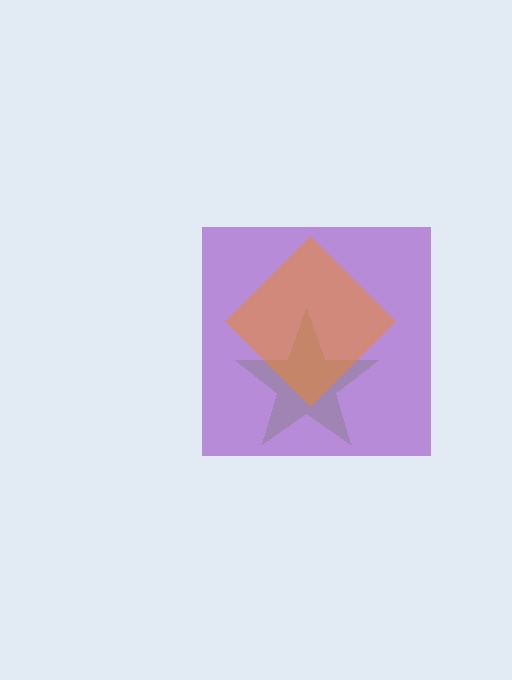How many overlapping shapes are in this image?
There are 3 overlapping shapes in the image.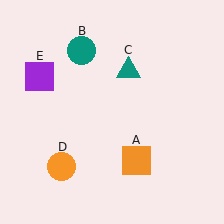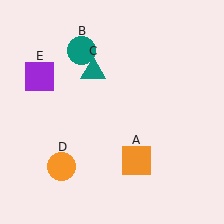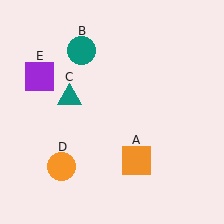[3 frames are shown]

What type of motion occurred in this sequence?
The teal triangle (object C) rotated counterclockwise around the center of the scene.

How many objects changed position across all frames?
1 object changed position: teal triangle (object C).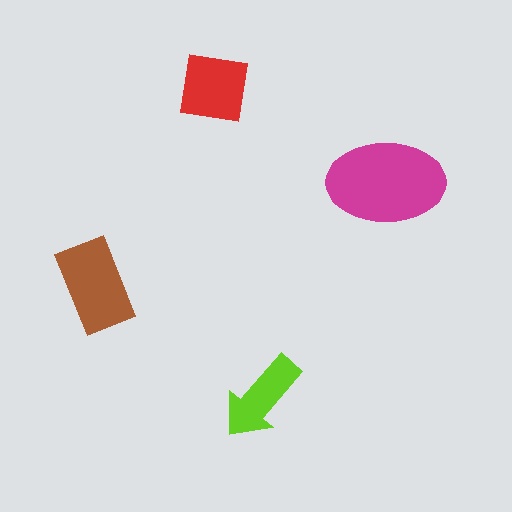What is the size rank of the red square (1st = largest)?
3rd.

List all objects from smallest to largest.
The lime arrow, the red square, the brown rectangle, the magenta ellipse.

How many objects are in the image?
There are 4 objects in the image.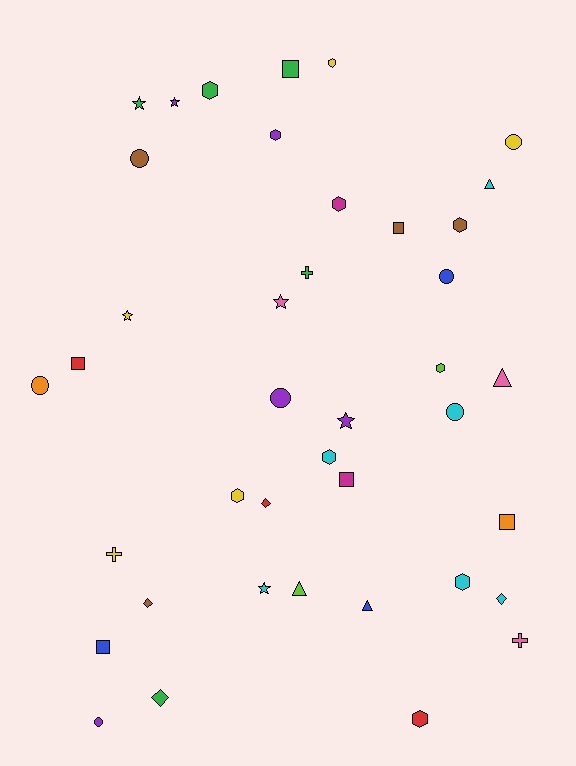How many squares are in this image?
There are 6 squares.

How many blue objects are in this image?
There are 3 blue objects.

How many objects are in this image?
There are 40 objects.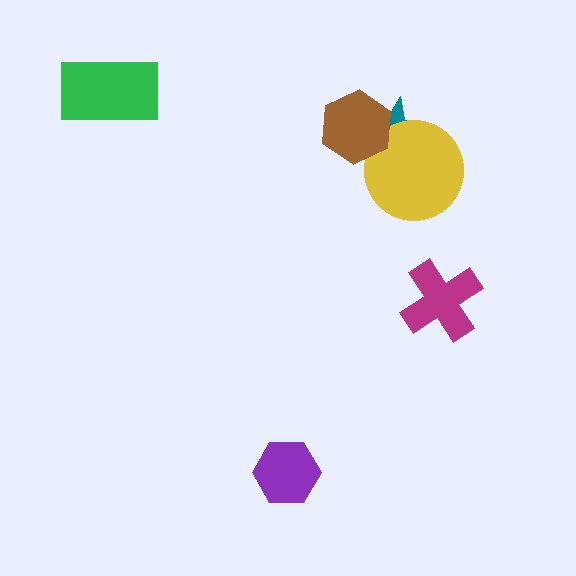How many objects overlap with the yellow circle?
2 objects overlap with the yellow circle.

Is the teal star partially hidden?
Yes, it is partially covered by another shape.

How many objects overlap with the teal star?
2 objects overlap with the teal star.